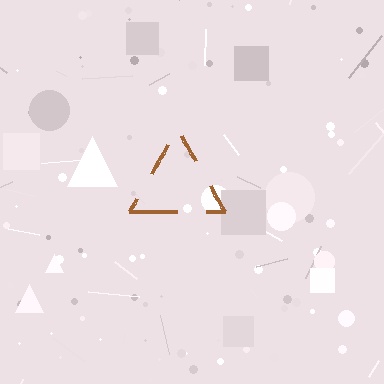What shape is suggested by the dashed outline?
The dashed outline suggests a triangle.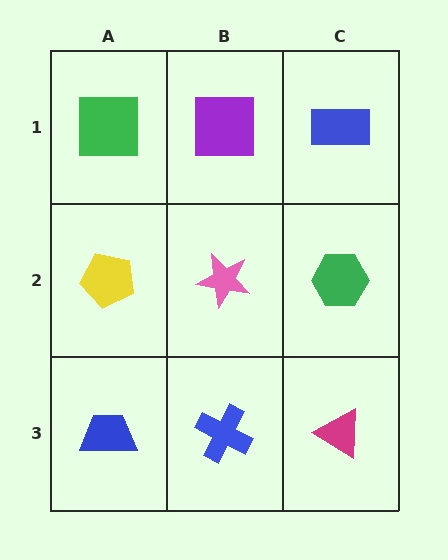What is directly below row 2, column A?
A blue trapezoid.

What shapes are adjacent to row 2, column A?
A green square (row 1, column A), a blue trapezoid (row 3, column A), a pink star (row 2, column B).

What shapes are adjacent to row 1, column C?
A green hexagon (row 2, column C), a purple square (row 1, column B).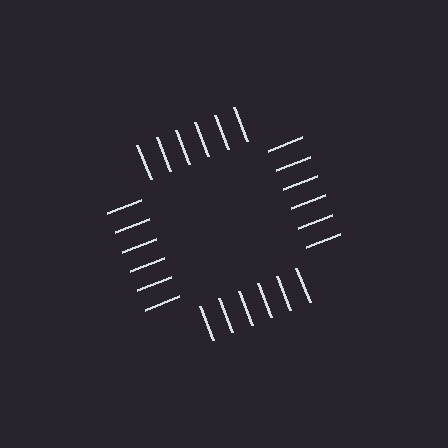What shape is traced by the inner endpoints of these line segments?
An illusory square — the line segments terminate on its edges but no continuous stroke is drawn.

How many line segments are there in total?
24 — 6 along each of the 4 edges.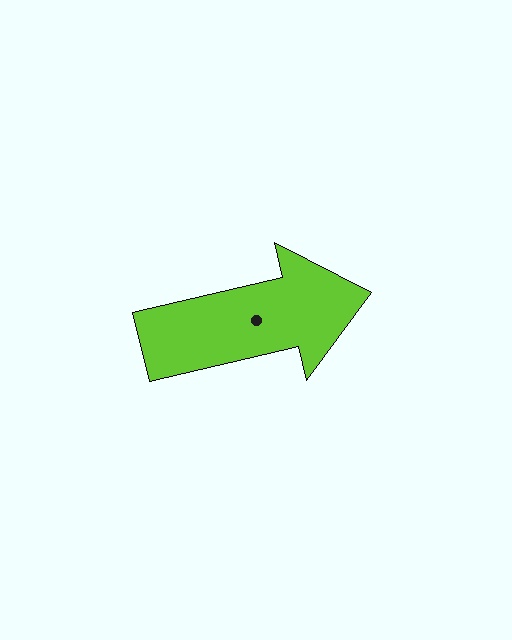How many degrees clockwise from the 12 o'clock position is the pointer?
Approximately 77 degrees.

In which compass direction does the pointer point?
East.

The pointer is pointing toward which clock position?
Roughly 3 o'clock.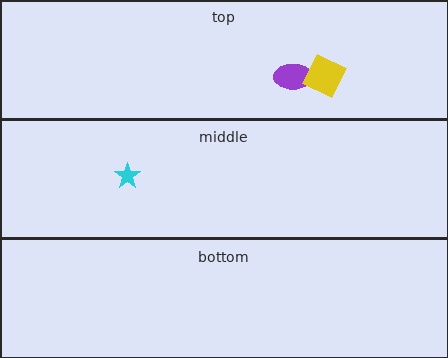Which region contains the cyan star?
The middle region.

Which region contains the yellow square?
The top region.